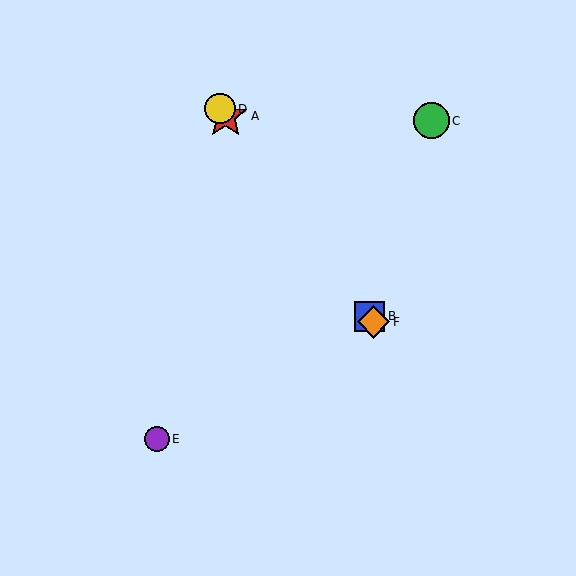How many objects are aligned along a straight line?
4 objects (A, B, D, F) are aligned along a straight line.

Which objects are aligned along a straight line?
Objects A, B, D, F are aligned along a straight line.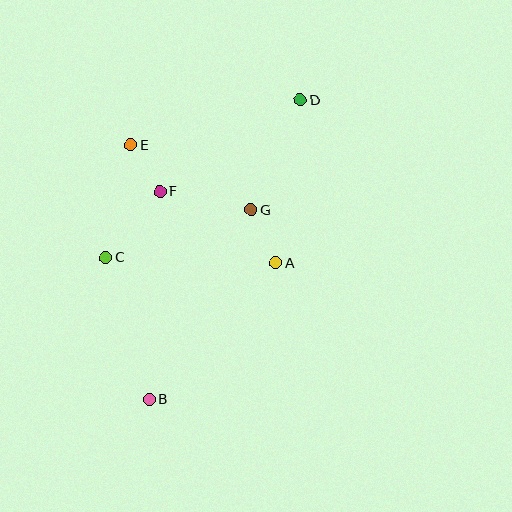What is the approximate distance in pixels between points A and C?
The distance between A and C is approximately 171 pixels.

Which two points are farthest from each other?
Points B and D are farthest from each other.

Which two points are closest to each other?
Points E and F are closest to each other.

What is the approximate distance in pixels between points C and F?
The distance between C and F is approximately 85 pixels.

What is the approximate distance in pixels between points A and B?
The distance between A and B is approximately 186 pixels.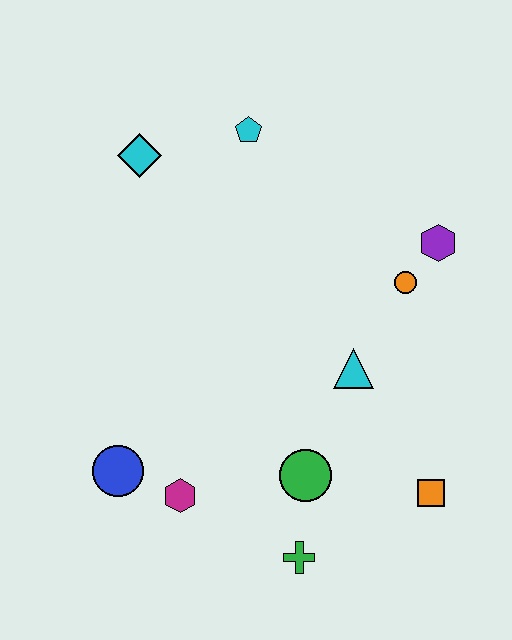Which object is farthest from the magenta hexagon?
The cyan pentagon is farthest from the magenta hexagon.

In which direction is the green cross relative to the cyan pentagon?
The green cross is below the cyan pentagon.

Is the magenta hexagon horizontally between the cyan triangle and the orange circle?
No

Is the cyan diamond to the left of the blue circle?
No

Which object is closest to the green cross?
The green circle is closest to the green cross.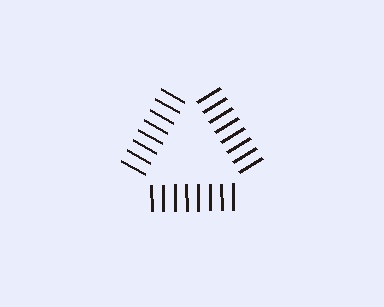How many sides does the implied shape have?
3 sides — the line-ends trace a triangle.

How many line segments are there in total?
24 — 8 along each of the 3 edges.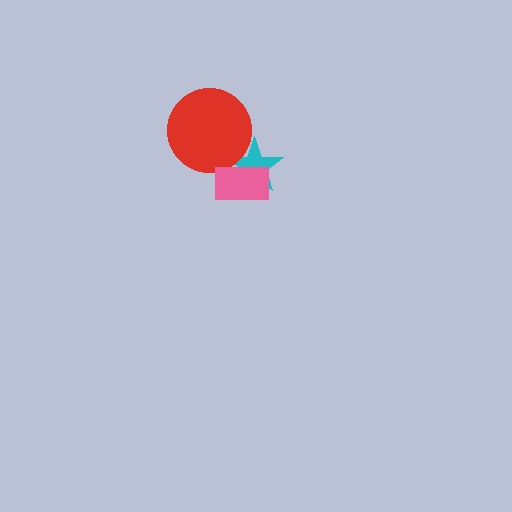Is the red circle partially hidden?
No, no other shape covers it.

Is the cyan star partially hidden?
Yes, it is partially covered by another shape.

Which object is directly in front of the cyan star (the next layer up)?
The red circle is directly in front of the cyan star.